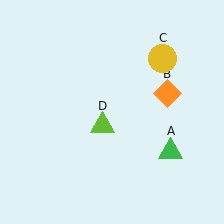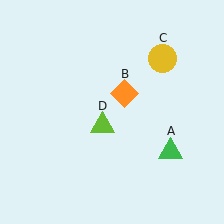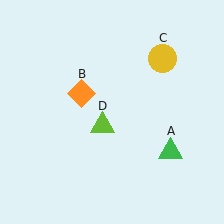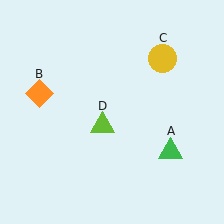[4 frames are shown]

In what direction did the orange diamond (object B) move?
The orange diamond (object B) moved left.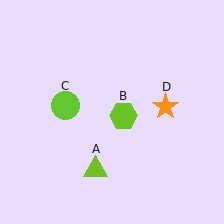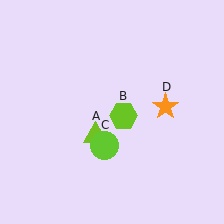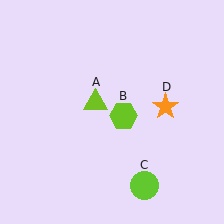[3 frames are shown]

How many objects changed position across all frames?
2 objects changed position: lime triangle (object A), lime circle (object C).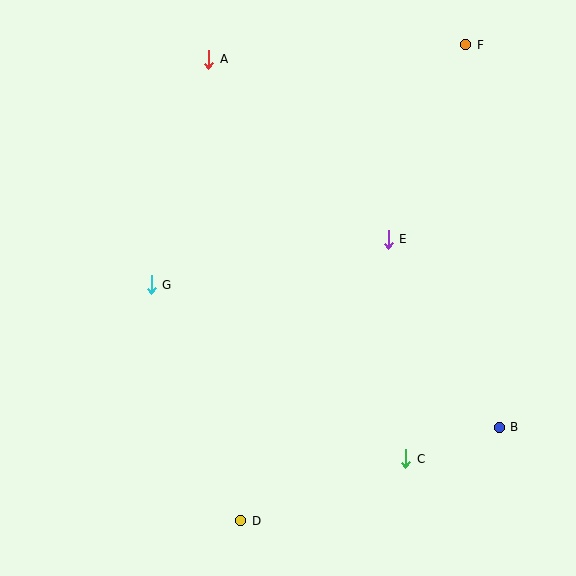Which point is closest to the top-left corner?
Point A is closest to the top-left corner.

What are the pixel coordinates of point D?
Point D is at (241, 521).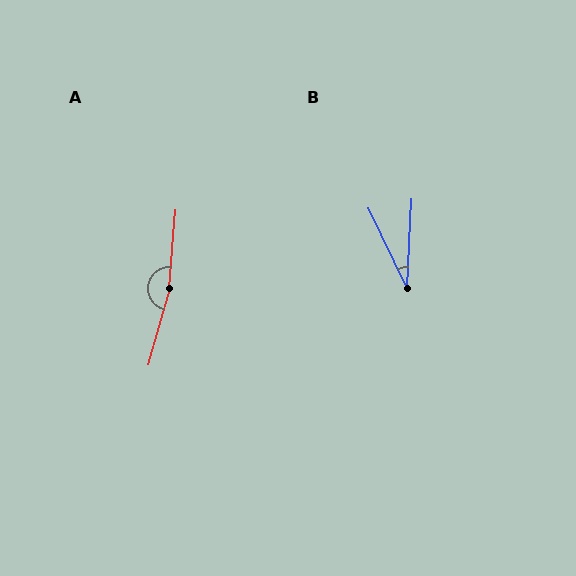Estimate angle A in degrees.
Approximately 169 degrees.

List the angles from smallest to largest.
B (29°), A (169°).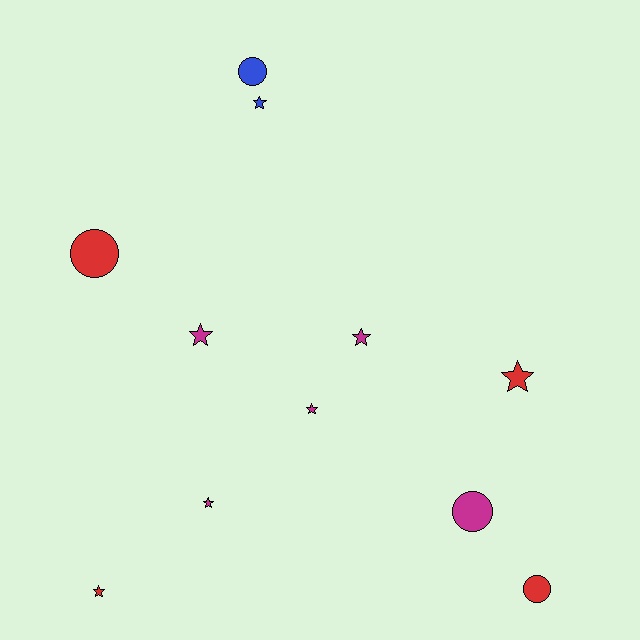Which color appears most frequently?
Magenta, with 5 objects.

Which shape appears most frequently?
Star, with 7 objects.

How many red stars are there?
There are 2 red stars.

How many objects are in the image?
There are 11 objects.